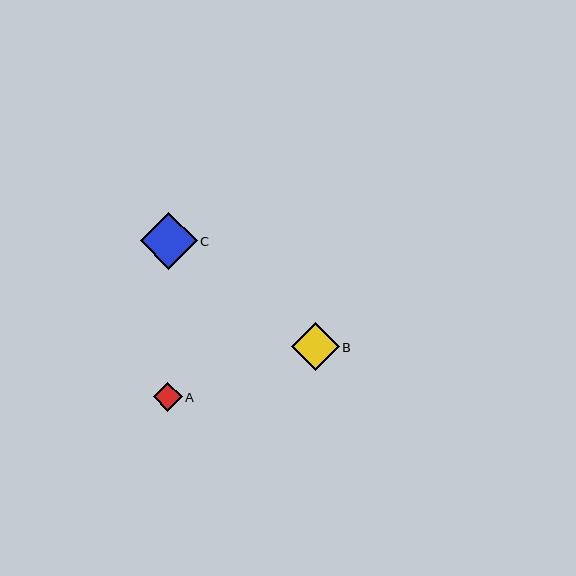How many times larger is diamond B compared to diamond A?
Diamond B is approximately 1.6 times the size of diamond A.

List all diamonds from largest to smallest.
From largest to smallest: C, B, A.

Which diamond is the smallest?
Diamond A is the smallest with a size of approximately 29 pixels.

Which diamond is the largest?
Diamond C is the largest with a size of approximately 57 pixels.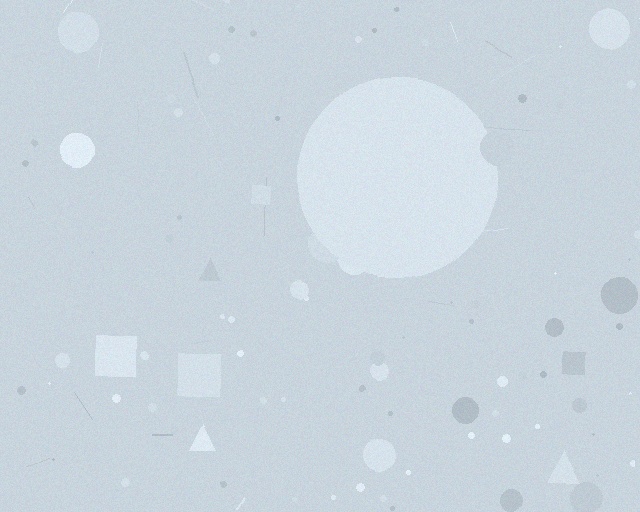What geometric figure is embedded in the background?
A circle is embedded in the background.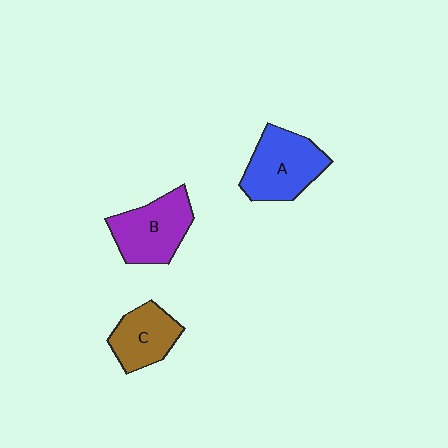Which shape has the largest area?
Shape A (blue).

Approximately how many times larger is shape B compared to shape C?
Approximately 1.3 times.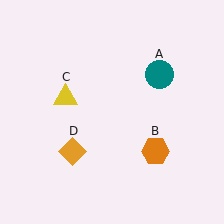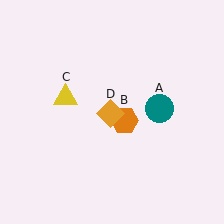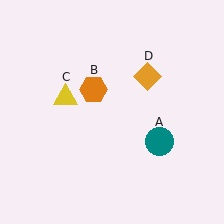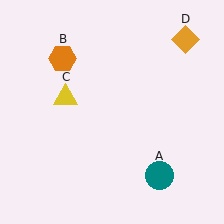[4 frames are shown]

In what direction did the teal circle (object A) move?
The teal circle (object A) moved down.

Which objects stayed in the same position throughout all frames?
Yellow triangle (object C) remained stationary.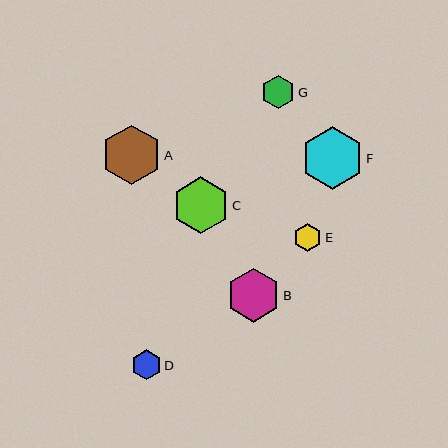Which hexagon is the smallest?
Hexagon E is the smallest with a size of approximately 29 pixels.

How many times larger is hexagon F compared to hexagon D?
Hexagon F is approximately 2.1 times the size of hexagon D.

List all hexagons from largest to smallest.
From largest to smallest: F, A, C, B, G, D, E.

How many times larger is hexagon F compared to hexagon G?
Hexagon F is approximately 1.9 times the size of hexagon G.